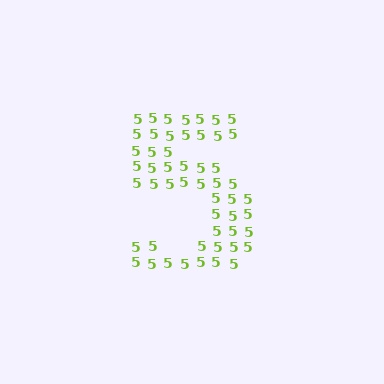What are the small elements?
The small elements are digit 5's.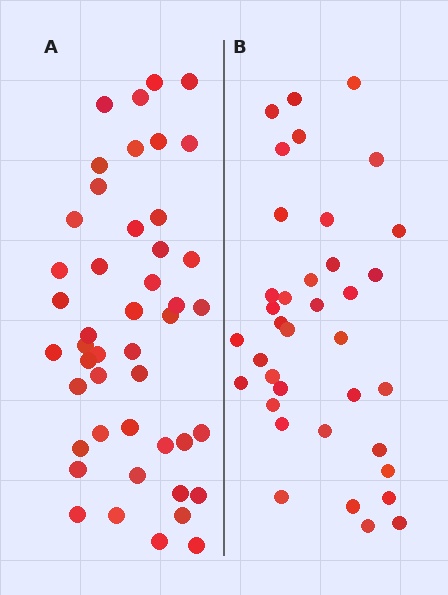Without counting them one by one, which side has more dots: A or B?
Region A (the left region) has more dots.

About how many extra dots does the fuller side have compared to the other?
Region A has roughly 8 or so more dots than region B.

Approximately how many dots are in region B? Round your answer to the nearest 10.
About 40 dots. (The exact count is 37, which rounds to 40.)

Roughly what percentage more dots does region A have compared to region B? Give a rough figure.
About 25% more.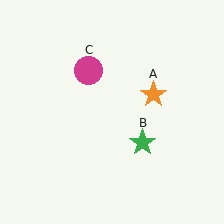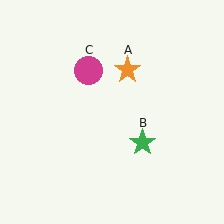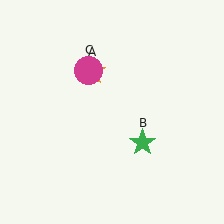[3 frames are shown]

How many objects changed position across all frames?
1 object changed position: orange star (object A).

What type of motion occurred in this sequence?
The orange star (object A) rotated counterclockwise around the center of the scene.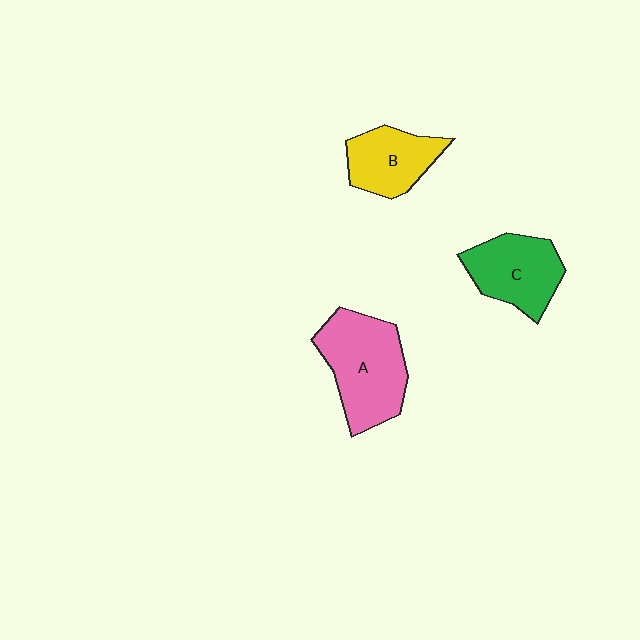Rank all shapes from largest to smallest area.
From largest to smallest: A (pink), C (green), B (yellow).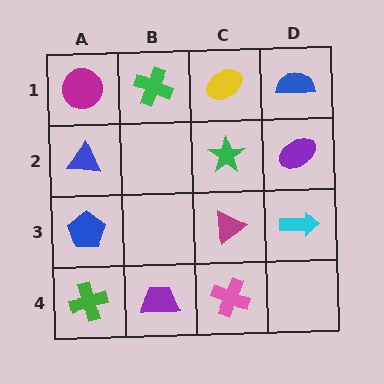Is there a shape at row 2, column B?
No, that cell is empty.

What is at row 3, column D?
A cyan arrow.